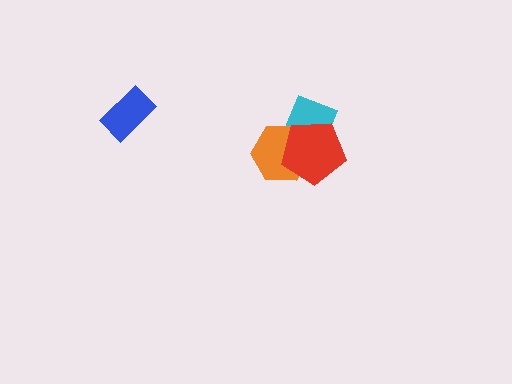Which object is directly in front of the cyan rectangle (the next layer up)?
The orange hexagon is directly in front of the cyan rectangle.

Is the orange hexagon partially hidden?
Yes, it is partially covered by another shape.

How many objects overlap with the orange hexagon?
2 objects overlap with the orange hexagon.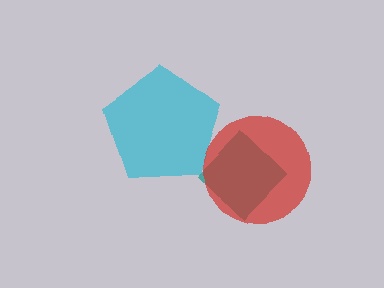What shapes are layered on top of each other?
The layered shapes are: a cyan pentagon, a teal diamond, a red circle.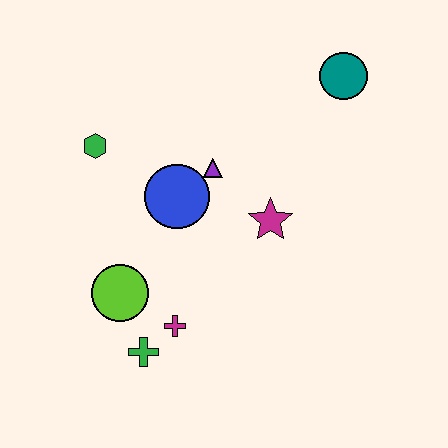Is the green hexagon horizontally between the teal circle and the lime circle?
No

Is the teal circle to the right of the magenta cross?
Yes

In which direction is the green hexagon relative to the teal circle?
The green hexagon is to the left of the teal circle.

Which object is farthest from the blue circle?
The teal circle is farthest from the blue circle.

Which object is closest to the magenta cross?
The green cross is closest to the magenta cross.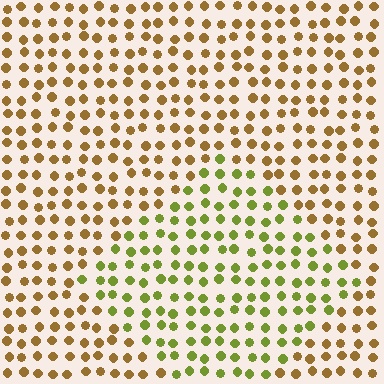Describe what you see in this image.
The image is filled with small brown elements in a uniform arrangement. A diamond-shaped region is visible where the elements are tinted to a slightly different hue, forming a subtle color boundary.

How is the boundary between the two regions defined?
The boundary is defined purely by a slight shift in hue (about 42 degrees). Spacing, size, and orientation are identical on both sides.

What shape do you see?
I see a diamond.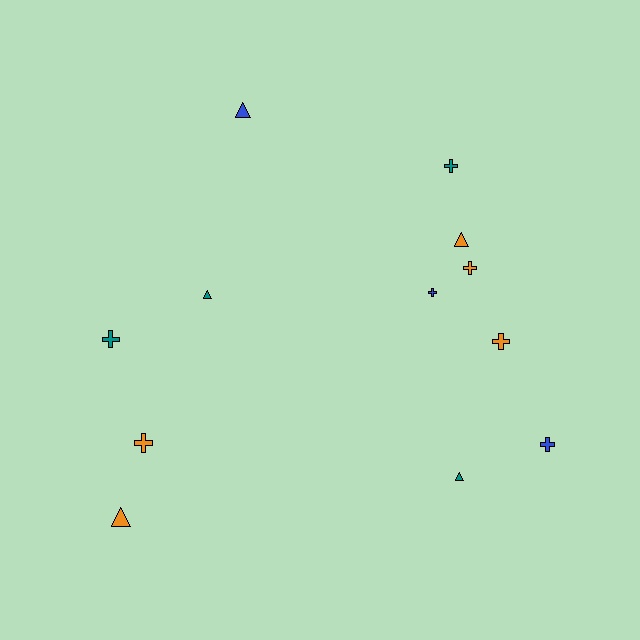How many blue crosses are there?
There are 2 blue crosses.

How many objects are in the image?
There are 12 objects.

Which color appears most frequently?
Orange, with 5 objects.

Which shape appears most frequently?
Cross, with 7 objects.